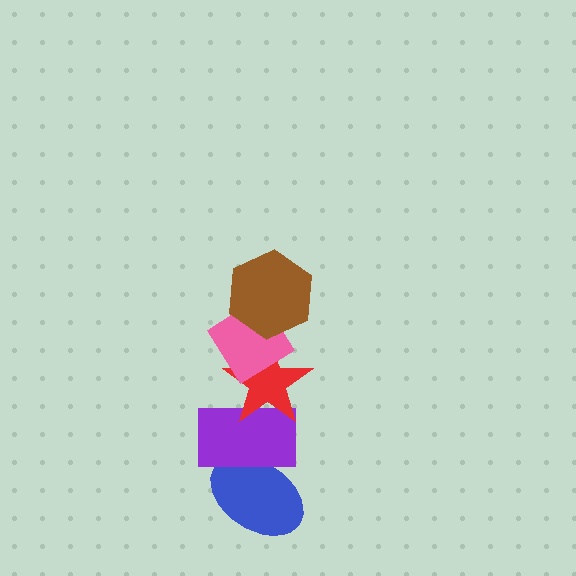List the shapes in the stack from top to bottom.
From top to bottom: the brown hexagon, the pink diamond, the red star, the purple rectangle, the blue ellipse.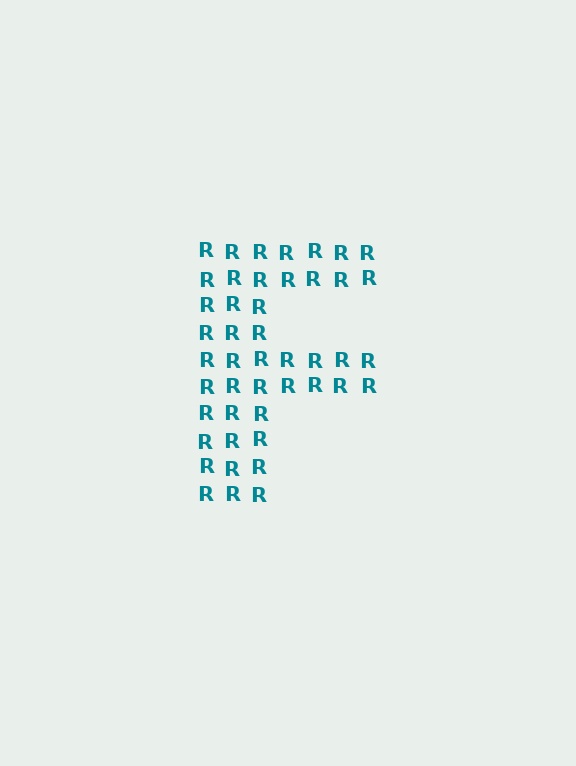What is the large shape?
The large shape is the letter F.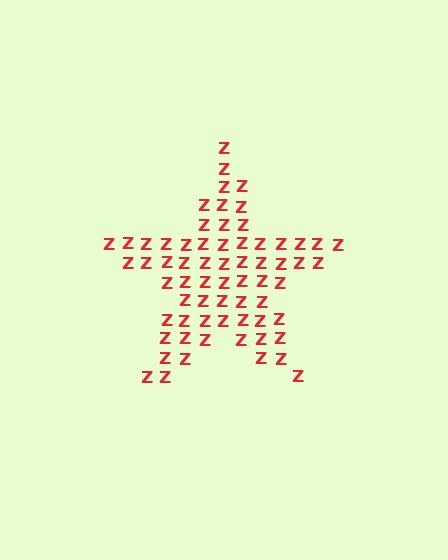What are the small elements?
The small elements are letter Z's.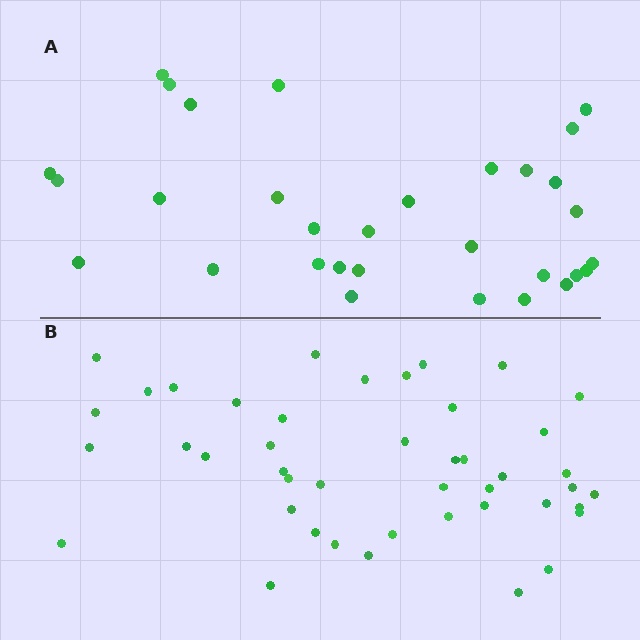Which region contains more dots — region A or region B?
Region B (the bottom region) has more dots.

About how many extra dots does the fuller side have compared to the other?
Region B has approximately 15 more dots than region A.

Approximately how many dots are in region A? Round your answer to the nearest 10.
About 30 dots. (The exact count is 31, which rounds to 30.)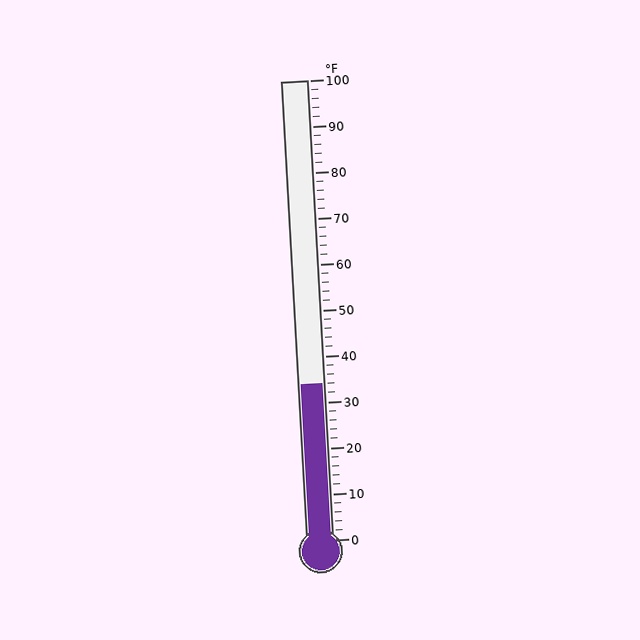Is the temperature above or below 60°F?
The temperature is below 60°F.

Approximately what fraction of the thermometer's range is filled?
The thermometer is filled to approximately 35% of its range.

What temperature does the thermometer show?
The thermometer shows approximately 34°F.